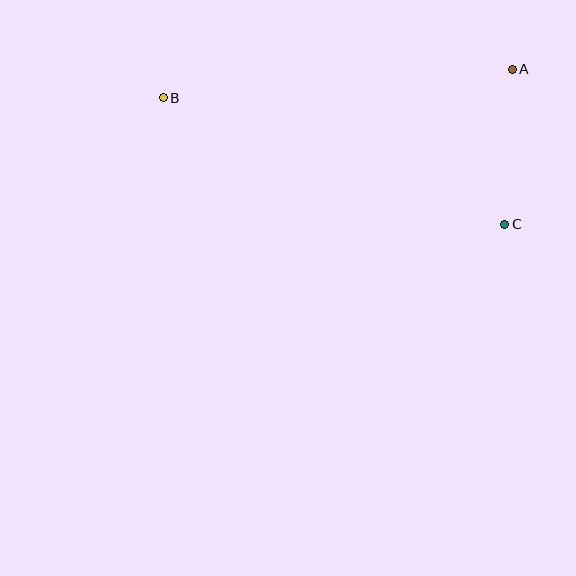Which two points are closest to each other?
Points A and C are closest to each other.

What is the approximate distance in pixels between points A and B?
The distance between A and B is approximately 350 pixels.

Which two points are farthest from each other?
Points B and C are farthest from each other.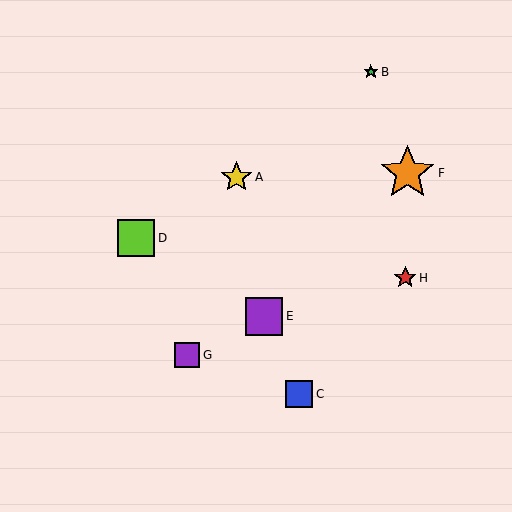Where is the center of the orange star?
The center of the orange star is at (407, 173).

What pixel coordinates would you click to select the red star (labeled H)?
Click at (405, 278) to select the red star H.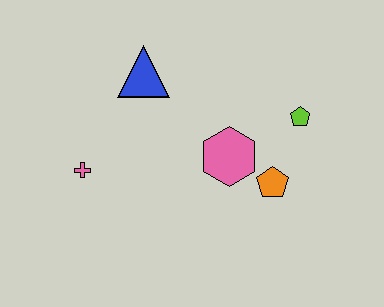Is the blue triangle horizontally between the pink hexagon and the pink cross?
Yes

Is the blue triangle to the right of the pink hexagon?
No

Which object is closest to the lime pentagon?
The orange pentagon is closest to the lime pentagon.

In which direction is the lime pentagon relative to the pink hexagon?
The lime pentagon is to the right of the pink hexagon.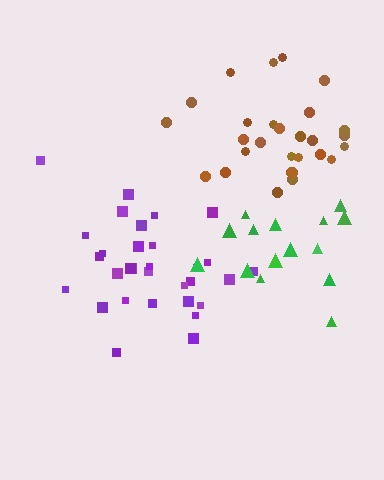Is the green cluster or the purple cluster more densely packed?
Purple.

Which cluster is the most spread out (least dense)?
Green.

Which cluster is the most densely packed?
Brown.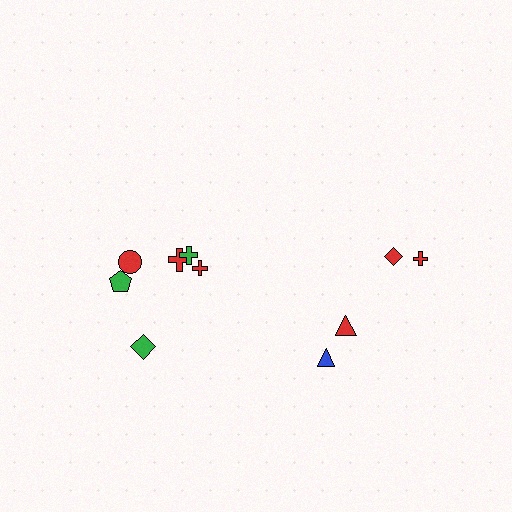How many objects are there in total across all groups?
There are 10 objects.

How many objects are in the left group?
There are 6 objects.